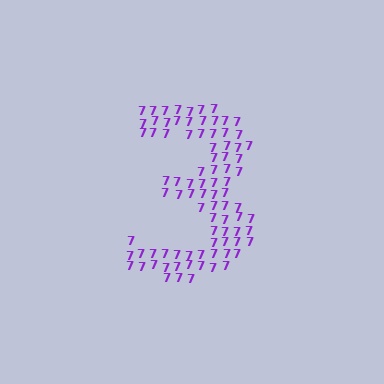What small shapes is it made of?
It is made of small digit 7's.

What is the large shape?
The large shape is the digit 3.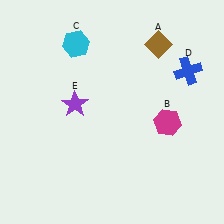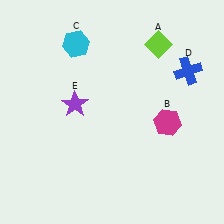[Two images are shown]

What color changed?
The diamond (A) changed from brown in Image 1 to lime in Image 2.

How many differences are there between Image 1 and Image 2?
There is 1 difference between the two images.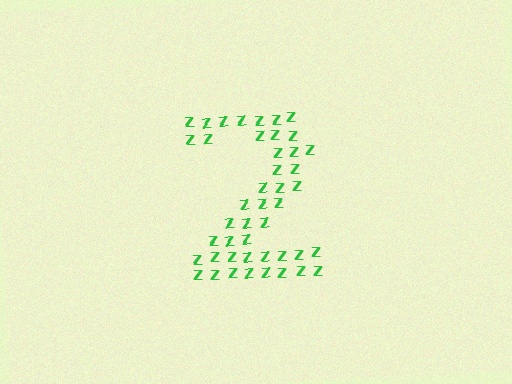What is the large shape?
The large shape is the digit 2.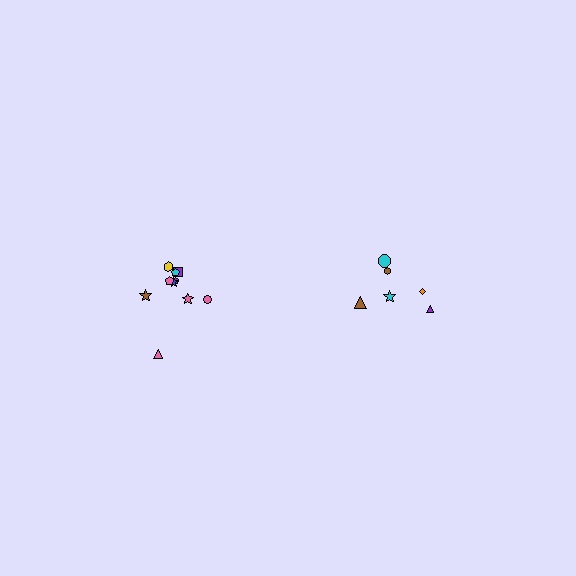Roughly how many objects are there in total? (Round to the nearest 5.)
Roughly 15 objects in total.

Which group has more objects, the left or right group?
The left group.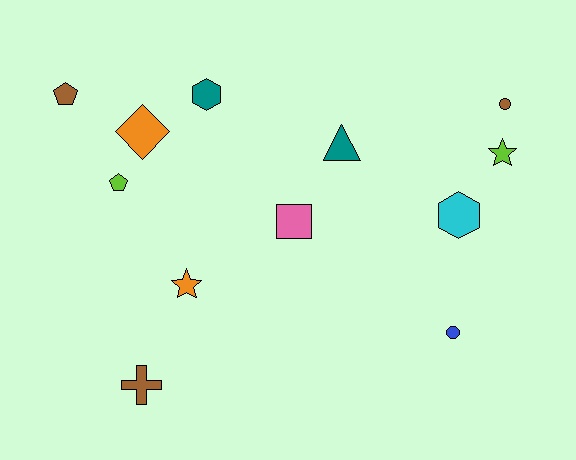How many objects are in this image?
There are 12 objects.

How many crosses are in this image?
There is 1 cross.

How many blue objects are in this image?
There is 1 blue object.